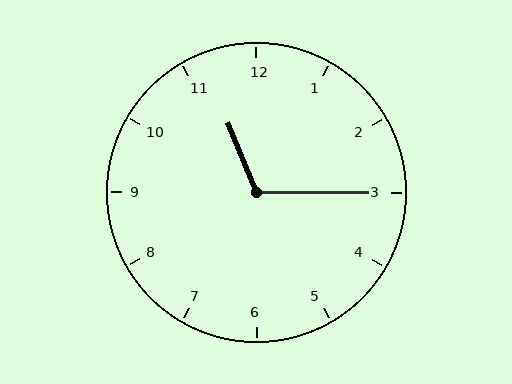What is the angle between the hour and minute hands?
Approximately 112 degrees.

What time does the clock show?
11:15.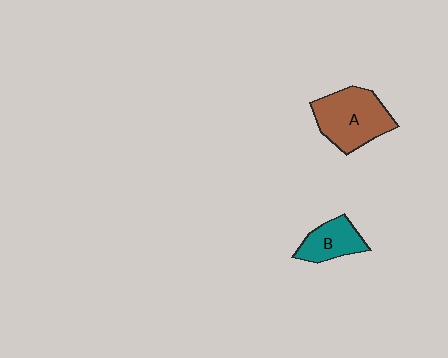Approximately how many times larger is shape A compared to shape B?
Approximately 1.8 times.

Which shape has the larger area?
Shape A (brown).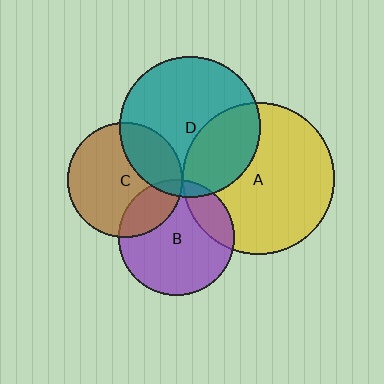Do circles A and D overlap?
Yes.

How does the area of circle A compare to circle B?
Approximately 1.7 times.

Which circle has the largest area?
Circle A (yellow).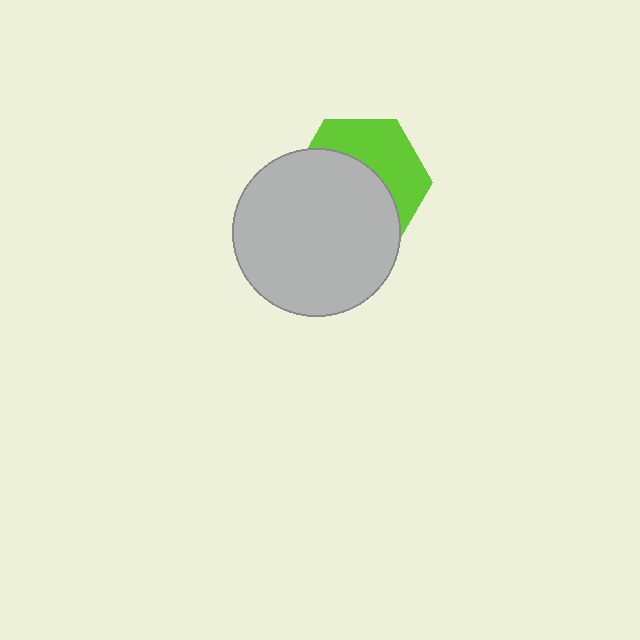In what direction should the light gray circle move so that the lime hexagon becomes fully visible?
The light gray circle should move down. That is the shortest direction to clear the overlap and leave the lime hexagon fully visible.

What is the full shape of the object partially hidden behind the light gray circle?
The partially hidden object is a lime hexagon.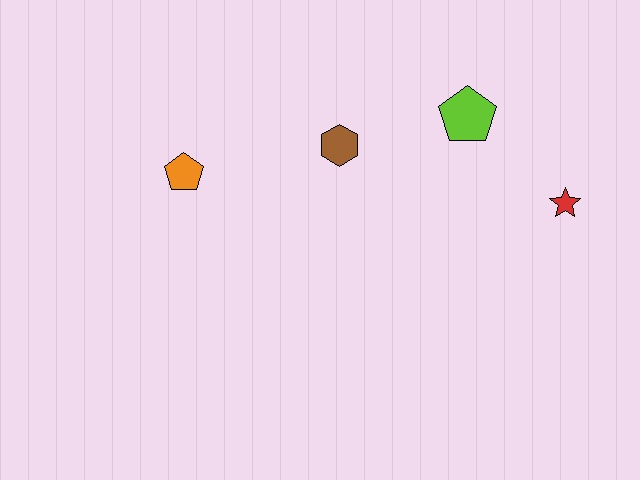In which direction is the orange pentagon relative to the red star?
The orange pentagon is to the left of the red star.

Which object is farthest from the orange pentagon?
The red star is farthest from the orange pentagon.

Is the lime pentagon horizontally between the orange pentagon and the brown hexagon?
No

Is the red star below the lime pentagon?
Yes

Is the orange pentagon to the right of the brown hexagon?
No